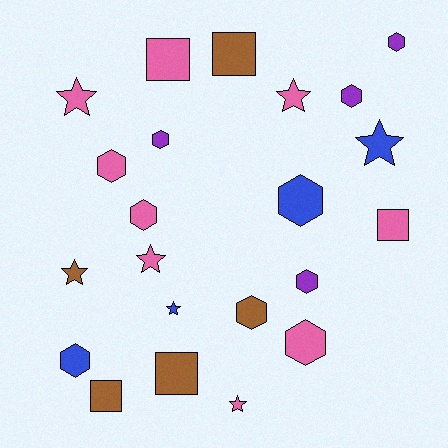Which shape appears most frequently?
Hexagon, with 10 objects.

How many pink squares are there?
There are 2 pink squares.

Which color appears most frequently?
Pink, with 9 objects.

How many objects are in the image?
There are 22 objects.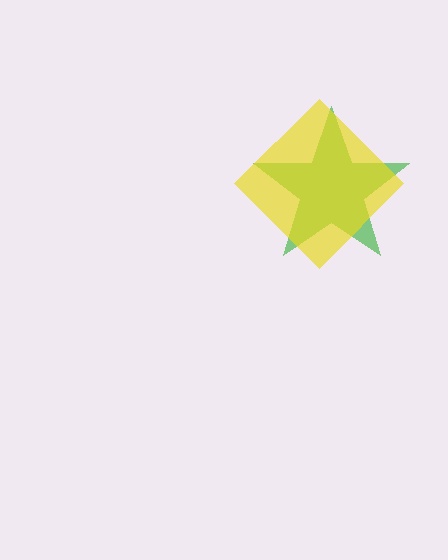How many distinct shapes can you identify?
There are 2 distinct shapes: a green star, a yellow diamond.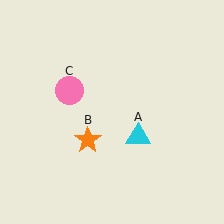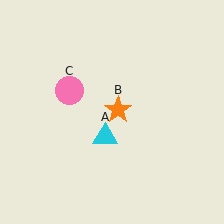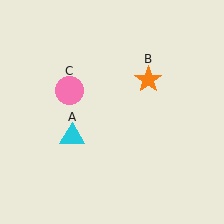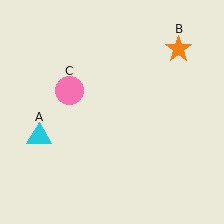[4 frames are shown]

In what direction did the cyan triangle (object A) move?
The cyan triangle (object A) moved left.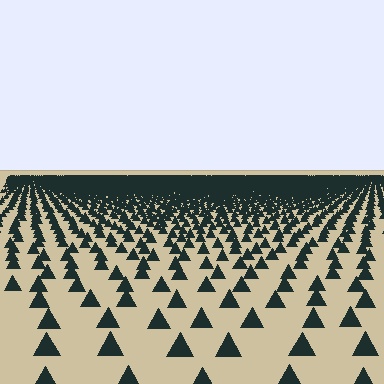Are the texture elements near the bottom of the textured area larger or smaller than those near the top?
Larger. Near the bottom, elements are closer to the viewer and appear at a bigger on-screen size.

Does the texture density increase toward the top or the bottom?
Density increases toward the top.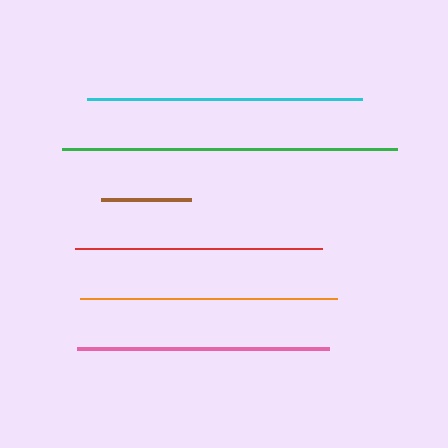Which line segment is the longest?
The green line is the longest at approximately 335 pixels.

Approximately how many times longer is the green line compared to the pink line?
The green line is approximately 1.3 times the length of the pink line.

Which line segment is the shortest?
The brown line is the shortest at approximately 90 pixels.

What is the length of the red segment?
The red segment is approximately 247 pixels long.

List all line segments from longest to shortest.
From longest to shortest: green, cyan, orange, pink, red, brown.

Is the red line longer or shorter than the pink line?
The pink line is longer than the red line.